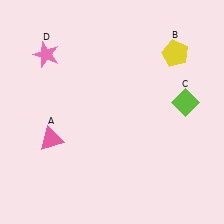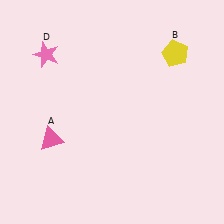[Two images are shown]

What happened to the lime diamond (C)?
The lime diamond (C) was removed in Image 2. It was in the top-right area of Image 1.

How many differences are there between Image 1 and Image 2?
There is 1 difference between the two images.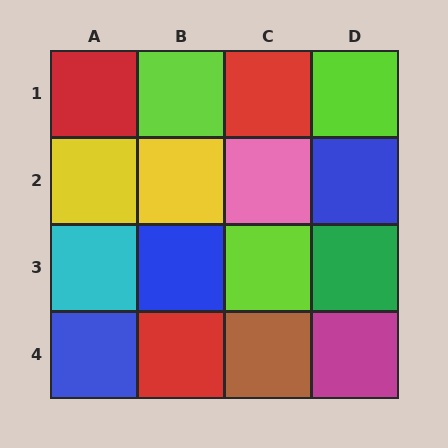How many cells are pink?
1 cell is pink.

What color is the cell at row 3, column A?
Cyan.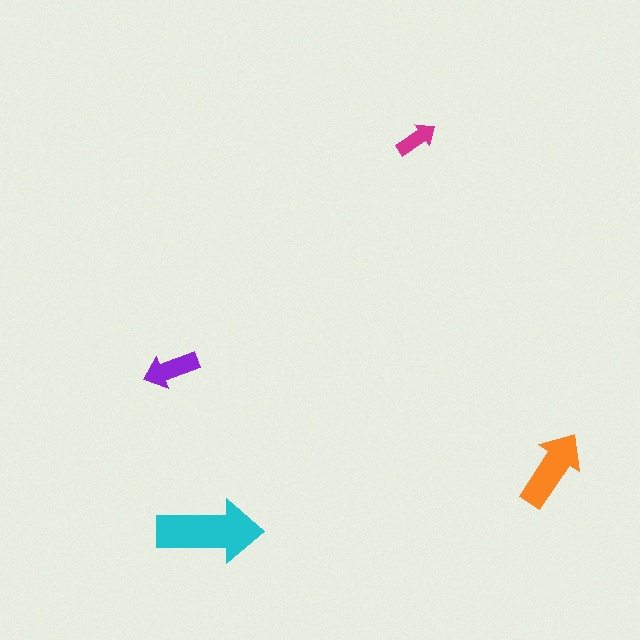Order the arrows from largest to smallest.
the cyan one, the orange one, the purple one, the magenta one.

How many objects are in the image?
There are 4 objects in the image.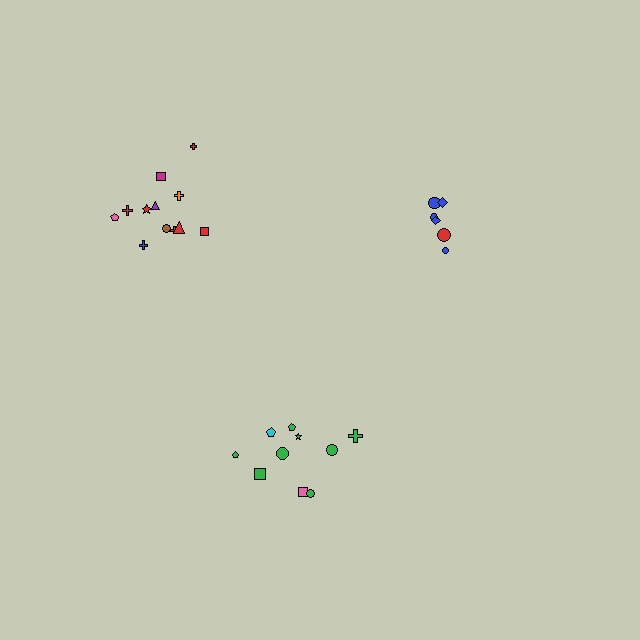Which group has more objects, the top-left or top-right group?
The top-left group.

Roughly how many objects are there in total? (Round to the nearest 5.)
Roughly 30 objects in total.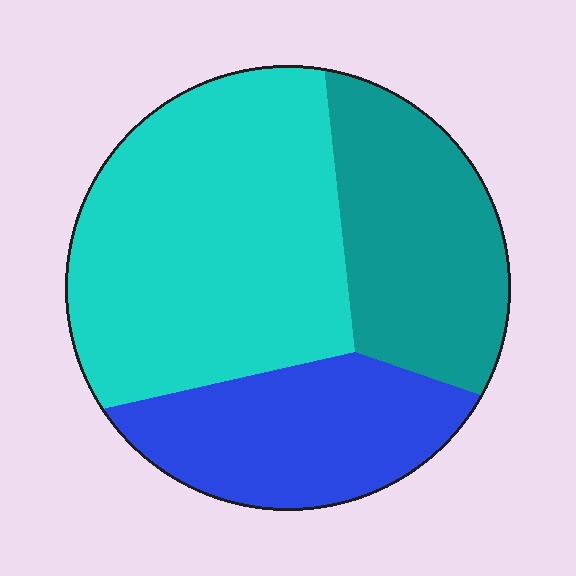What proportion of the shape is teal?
Teal takes up between a quarter and a half of the shape.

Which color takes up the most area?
Cyan, at roughly 50%.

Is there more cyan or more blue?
Cyan.